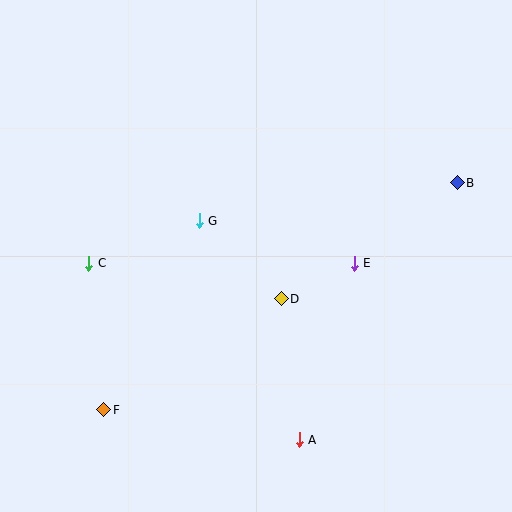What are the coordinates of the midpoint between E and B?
The midpoint between E and B is at (406, 223).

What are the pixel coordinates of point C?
Point C is at (89, 263).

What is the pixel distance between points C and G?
The distance between C and G is 119 pixels.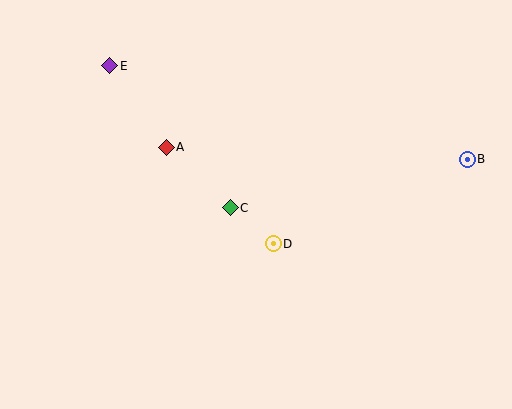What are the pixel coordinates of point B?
Point B is at (467, 159).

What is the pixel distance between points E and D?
The distance between E and D is 242 pixels.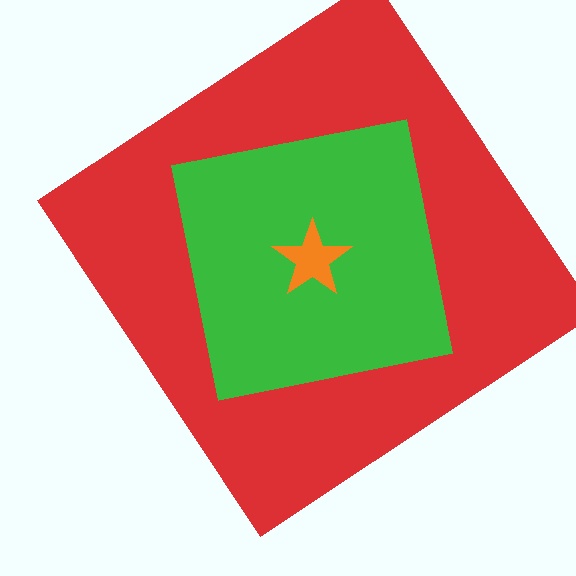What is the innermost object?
The orange star.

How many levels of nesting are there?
3.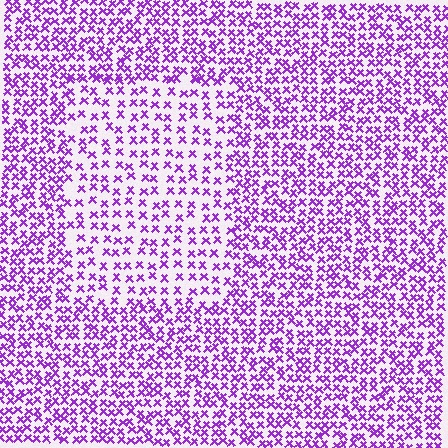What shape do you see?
I see a rectangle.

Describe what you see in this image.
The image contains small purple elements arranged at two different densities. A rectangle-shaped region is visible where the elements are less densely packed than the surrounding area.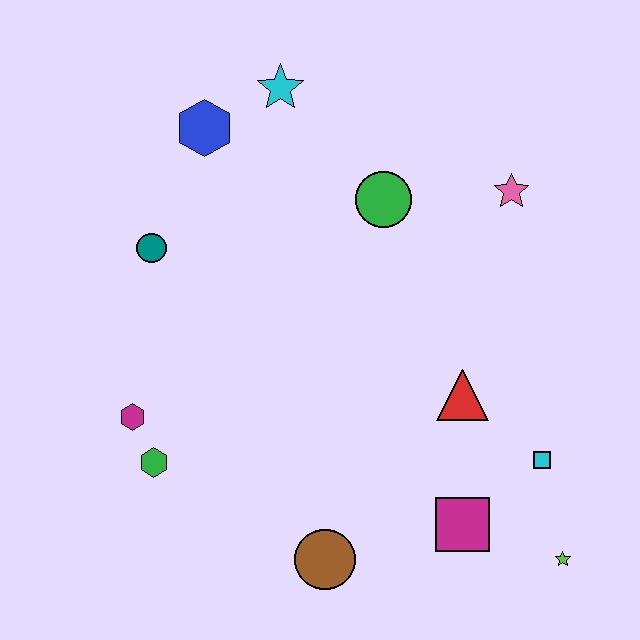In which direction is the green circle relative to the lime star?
The green circle is above the lime star.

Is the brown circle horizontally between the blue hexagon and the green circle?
Yes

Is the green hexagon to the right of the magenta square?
No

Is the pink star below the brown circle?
No